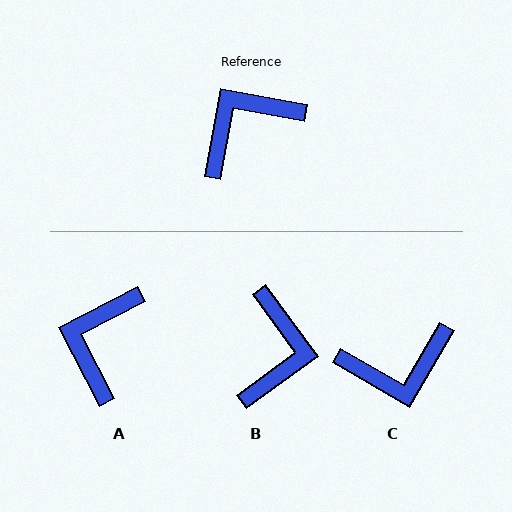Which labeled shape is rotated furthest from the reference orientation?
C, about 160 degrees away.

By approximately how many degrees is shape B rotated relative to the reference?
Approximately 134 degrees clockwise.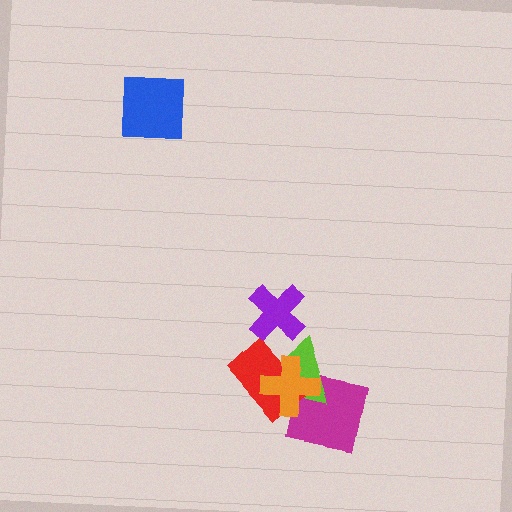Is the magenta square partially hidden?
Yes, it is partially covered by another shape.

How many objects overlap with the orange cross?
3 objects overlap with the orange cross.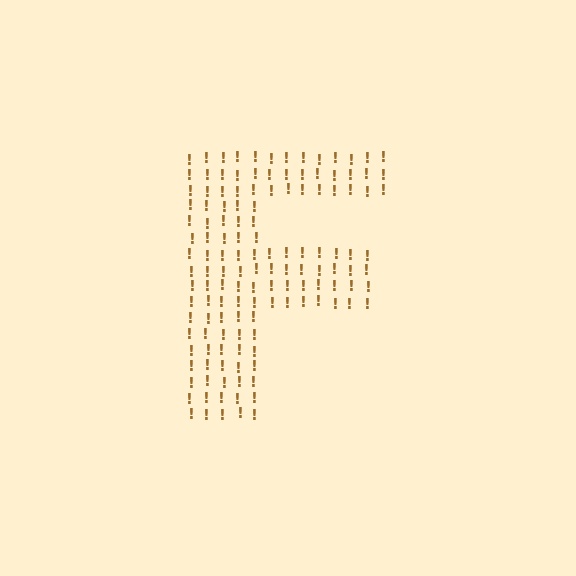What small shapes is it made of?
It is made of small exclamation marks.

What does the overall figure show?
The overall figure shows the letter F.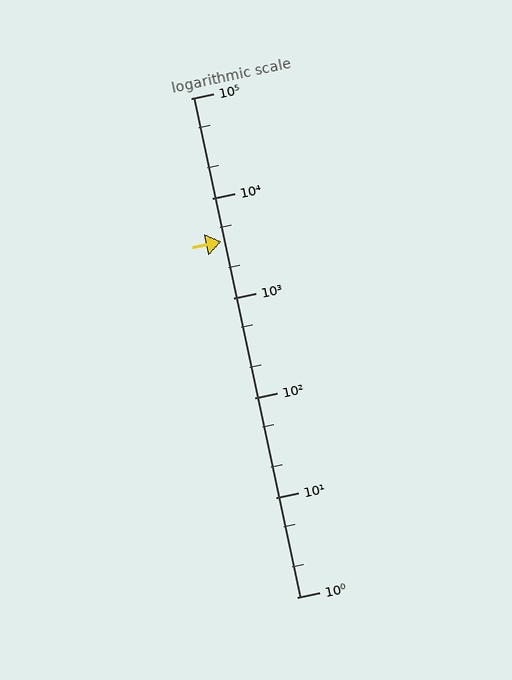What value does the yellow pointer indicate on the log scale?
The pointer indicates approximately 3700.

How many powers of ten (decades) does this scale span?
The scale spans 5 decades, from 1 to 100000.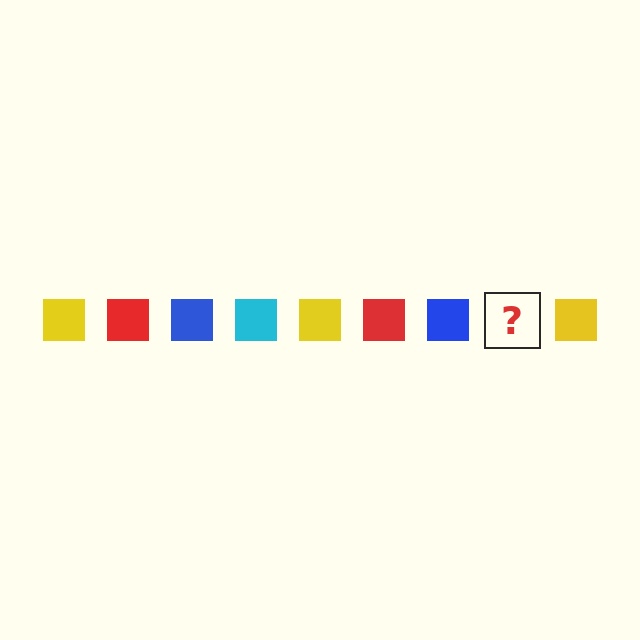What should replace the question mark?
The question mark should be replaced with a cyan square.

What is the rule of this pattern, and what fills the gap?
The rule is that the pattern cycles through yellow, red, blue, cyan squares. The gap should be filled with a cyan square.